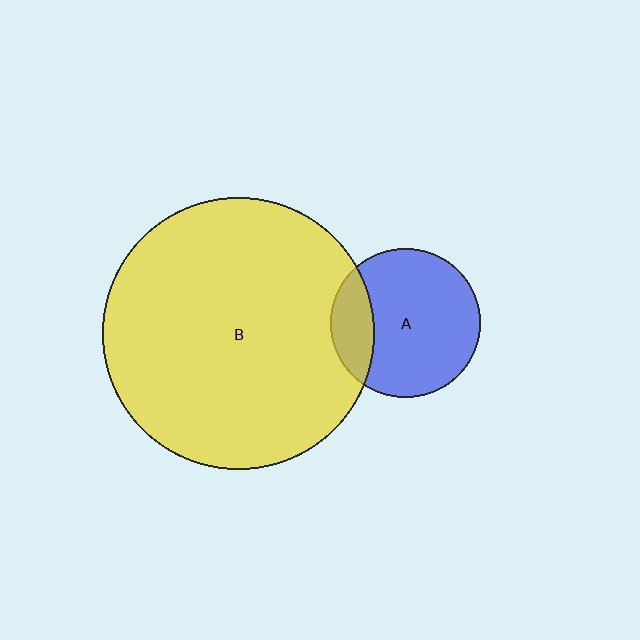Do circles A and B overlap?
Yes.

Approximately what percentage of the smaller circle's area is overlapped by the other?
Approximately 20%.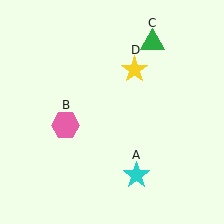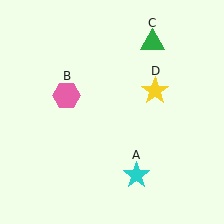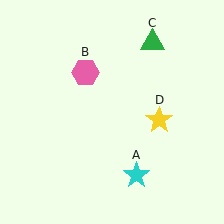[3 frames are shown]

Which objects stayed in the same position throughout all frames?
Cyan star (object A) and green triangle (object C) remained stationary.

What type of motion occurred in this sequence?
The pink hexagon (object B), yellow star (object D) rotated clockwise around the center of the scene.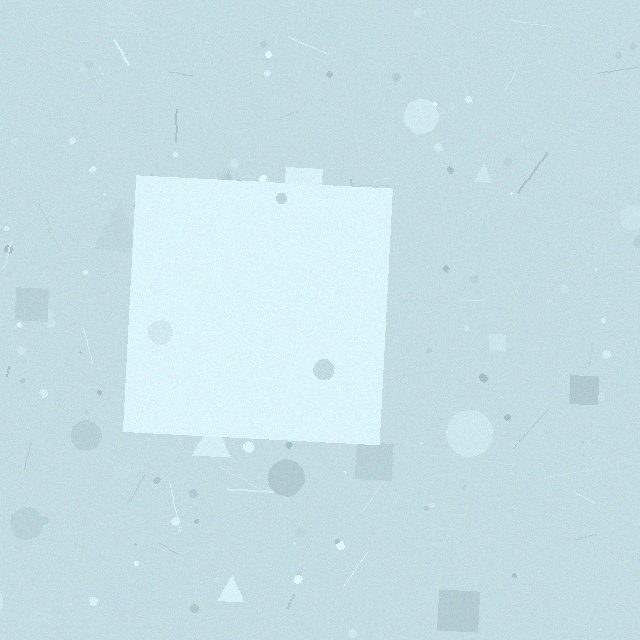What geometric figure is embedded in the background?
A square is embedded in the background.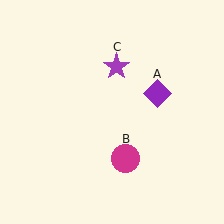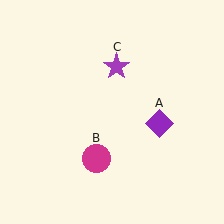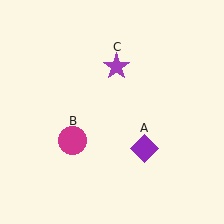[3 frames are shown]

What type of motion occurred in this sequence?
The purple diamond (object A), magenta circle (object B) rotated clockwise around the center of the scene.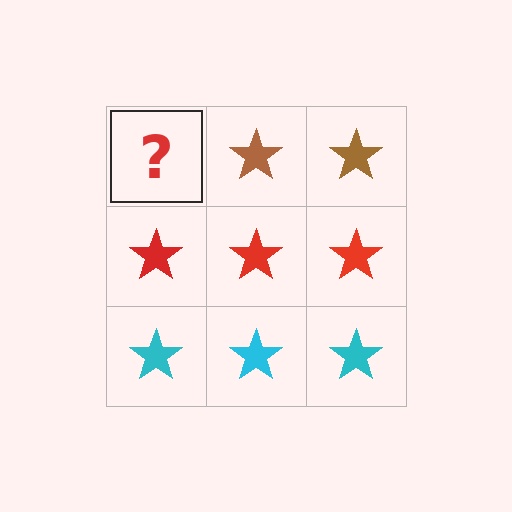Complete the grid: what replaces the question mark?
The question mark should be replaced with a brown star.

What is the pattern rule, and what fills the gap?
The rule is that each row has a consistent color. The gap should be filled with a brown star.